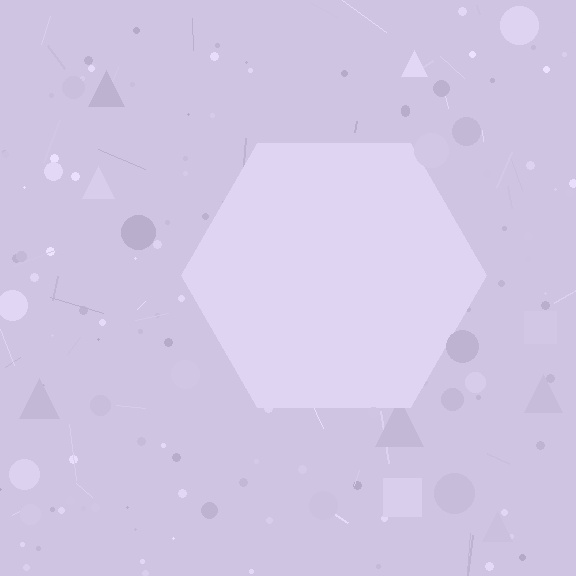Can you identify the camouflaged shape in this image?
The camouflaged shape is a hexagon.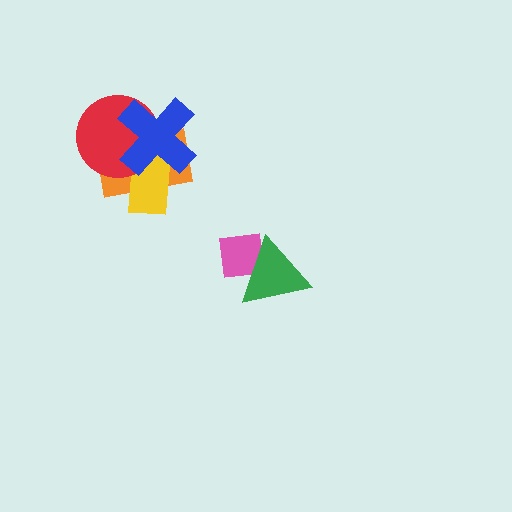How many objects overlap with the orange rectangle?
3 objects overlap with the orange rectangle.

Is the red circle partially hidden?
Yes, it is partially covered by another shape.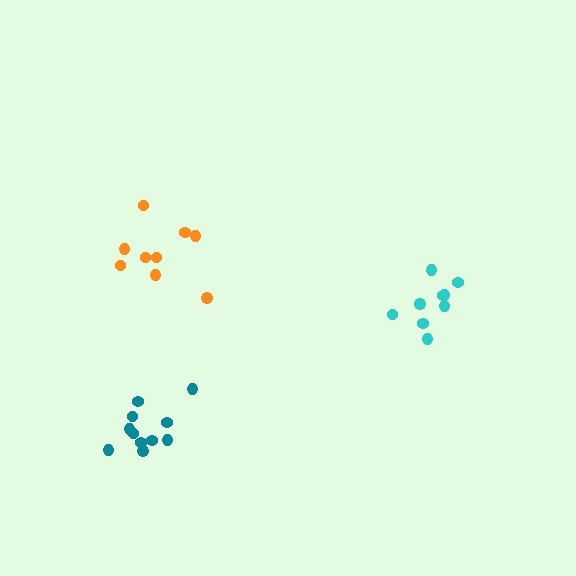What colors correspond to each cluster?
The clusters are colored: cyan, orange, teal.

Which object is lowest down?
The teal cluster is bottommost.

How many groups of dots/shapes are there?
There are 3 groups.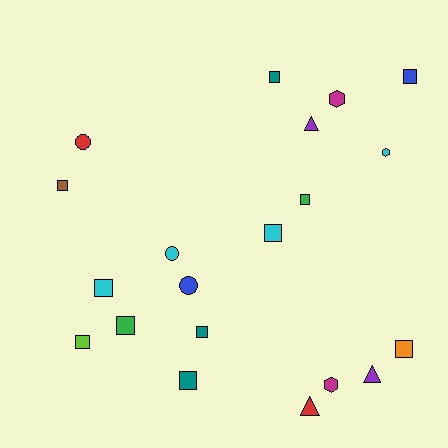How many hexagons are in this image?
There are 3 hexagons.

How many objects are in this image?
There are 20 objects.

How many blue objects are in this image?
There are 2 blue objects.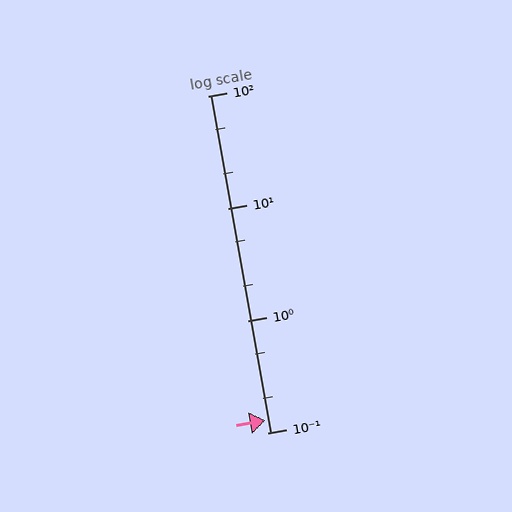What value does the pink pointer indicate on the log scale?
The pointer indicates approximately 0.13.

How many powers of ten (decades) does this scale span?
The scale spans 3 decades, from 0.1 to 100.